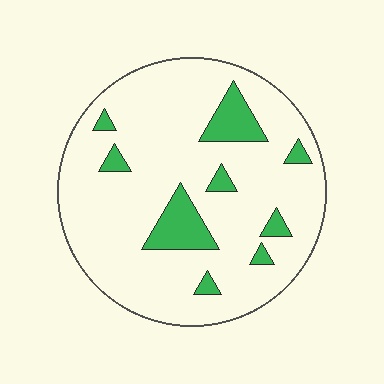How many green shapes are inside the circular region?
9.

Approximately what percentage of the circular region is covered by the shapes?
Approximately 15%.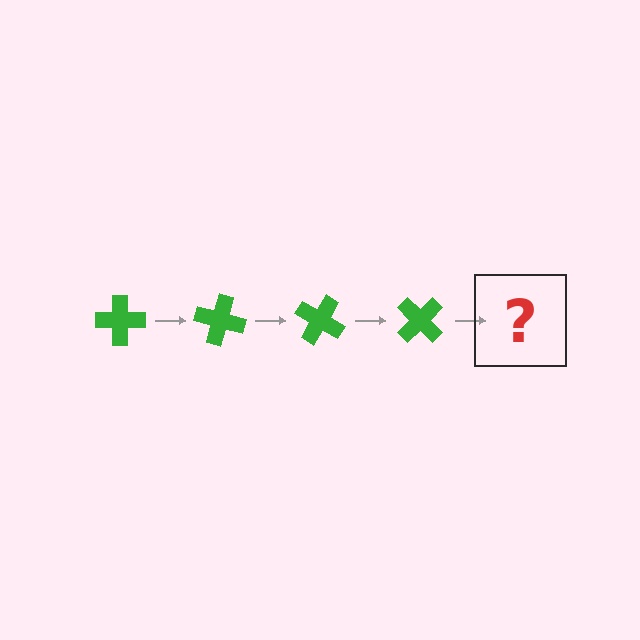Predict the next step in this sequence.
The next step is a green cross rotated 60 degrees.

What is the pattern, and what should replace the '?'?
The pattern is that the cross rotates 15 degrees each step. The '?' should be a green cross rotated 60 degrees.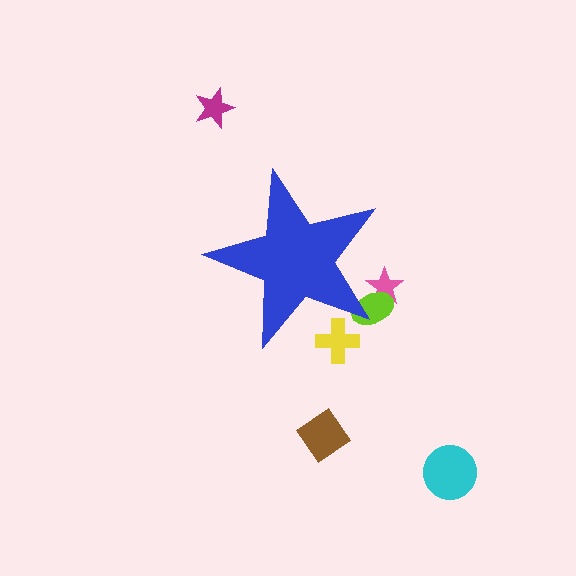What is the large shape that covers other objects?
A blue star.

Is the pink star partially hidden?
Yes, the pink star is partially hidden behind the blue star.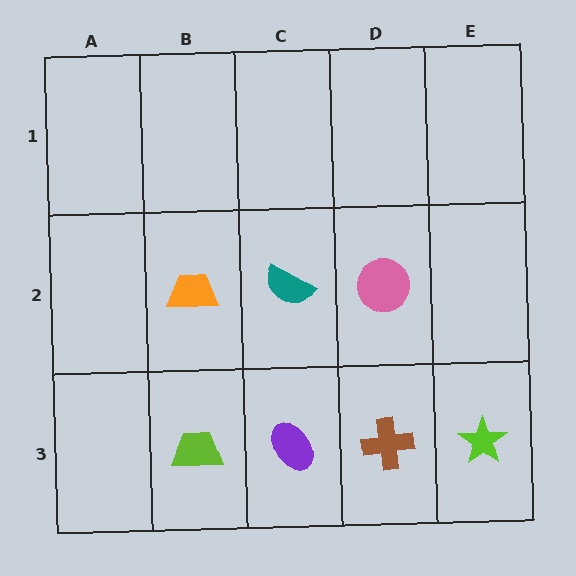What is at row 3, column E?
A lime star.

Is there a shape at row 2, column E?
No, that cell is empty.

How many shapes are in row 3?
4 shapes.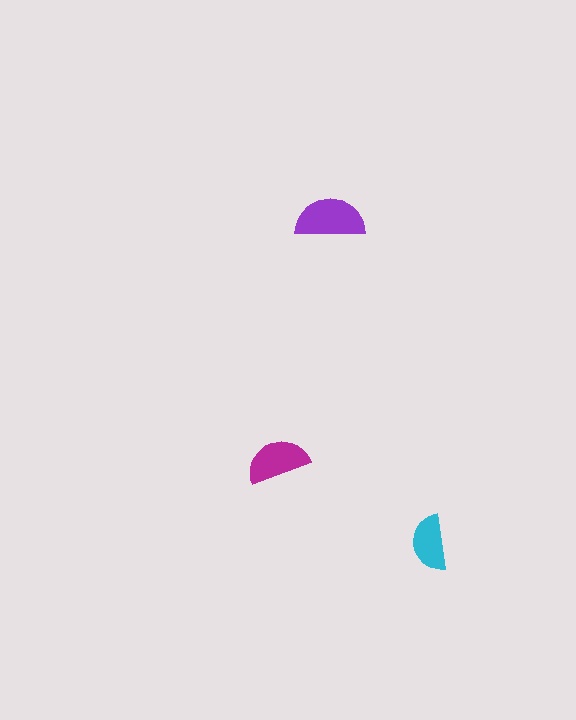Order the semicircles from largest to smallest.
the purple one, the magenta one, the cyan one.